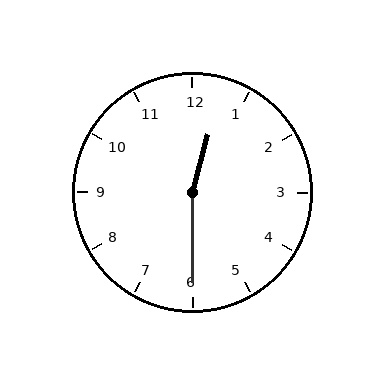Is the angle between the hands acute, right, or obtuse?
It is obtuse.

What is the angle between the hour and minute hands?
Approximately 165 degrees.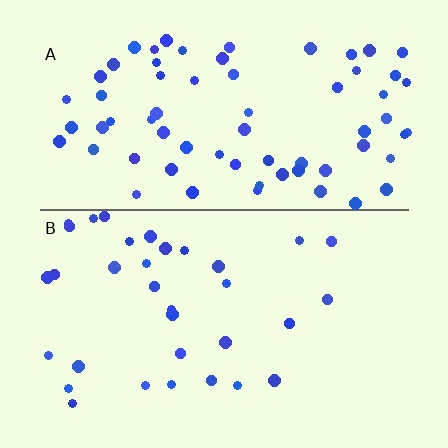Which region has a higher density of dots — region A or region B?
A (the top).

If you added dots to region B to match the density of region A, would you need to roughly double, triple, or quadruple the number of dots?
Approximately double.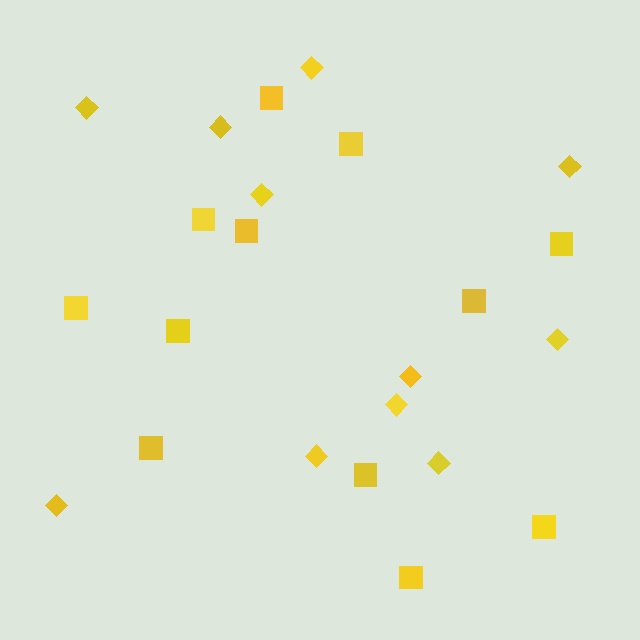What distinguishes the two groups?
There are 2 groups: one group of diamonds (11) and one group of squares (12).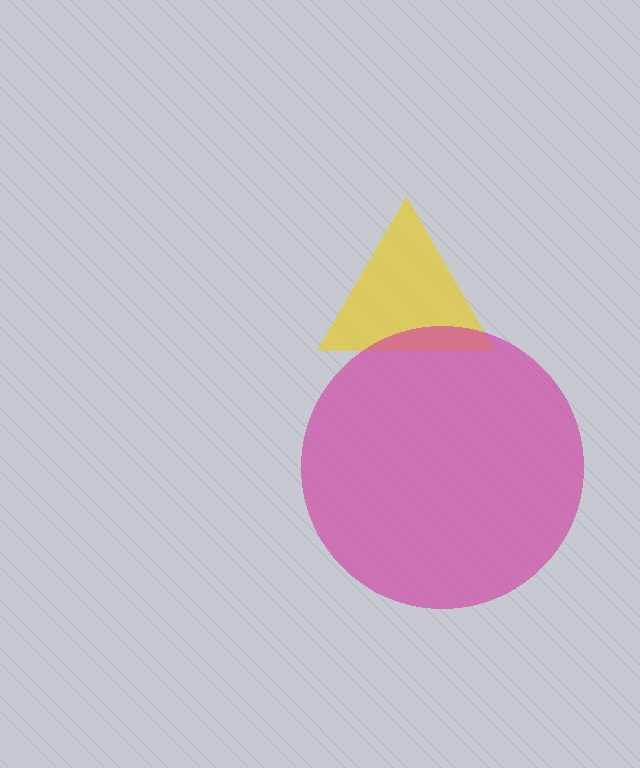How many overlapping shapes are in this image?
There are 2 overlapping shapes in the image.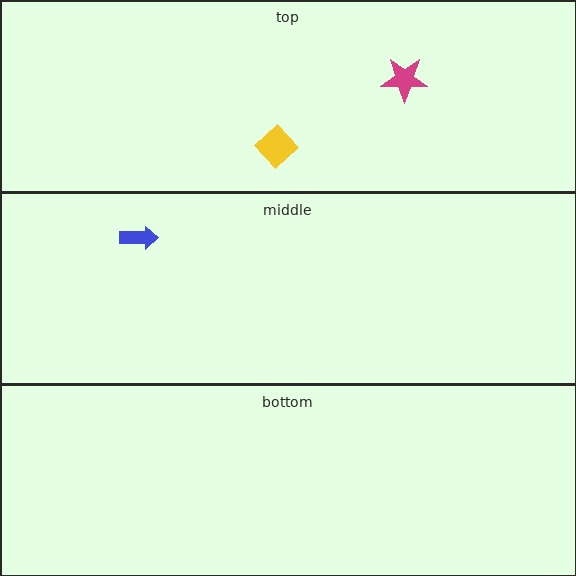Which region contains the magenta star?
The top region.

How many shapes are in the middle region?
1.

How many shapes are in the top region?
2.